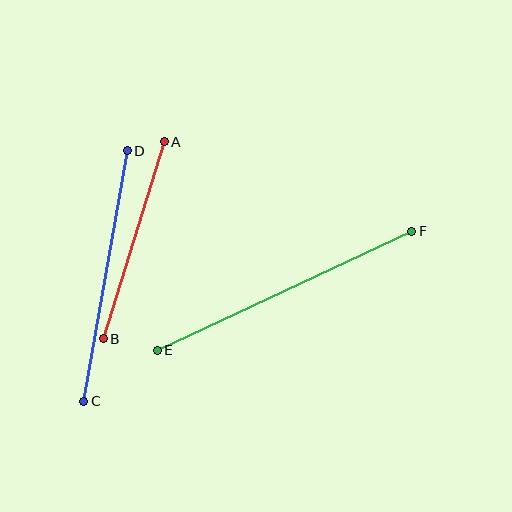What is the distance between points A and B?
The distance is approximately 206 pixels.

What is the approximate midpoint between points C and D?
The midpoint is at approximately (105, 276) pixels.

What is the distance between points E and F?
The distance is approximately 281 pixels.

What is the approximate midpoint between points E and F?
The midpoint is at approximately (285, 291) pixels.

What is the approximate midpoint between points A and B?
The midpoint is at approximately (134, 240) pixels.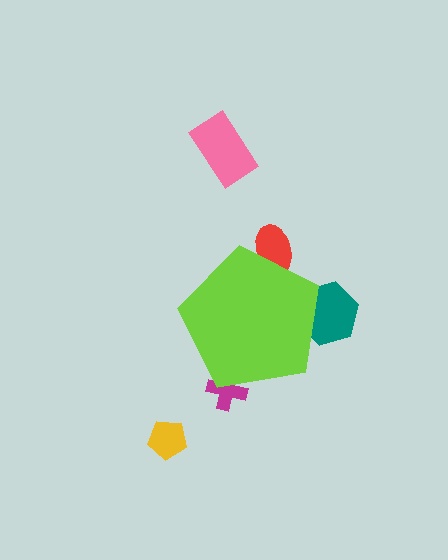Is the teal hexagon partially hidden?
Yes, the teal hexagon is partially hidden behind the lime pentagon.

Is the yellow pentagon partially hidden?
No, the yellow pentagon is fully visible.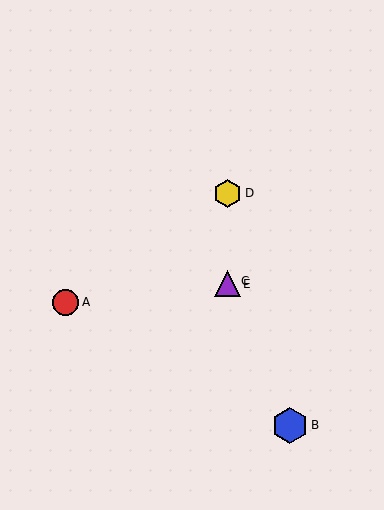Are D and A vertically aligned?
No, D is at x≈228 and A is at x≈66.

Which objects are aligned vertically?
Objects C, D, E are aligned vertically.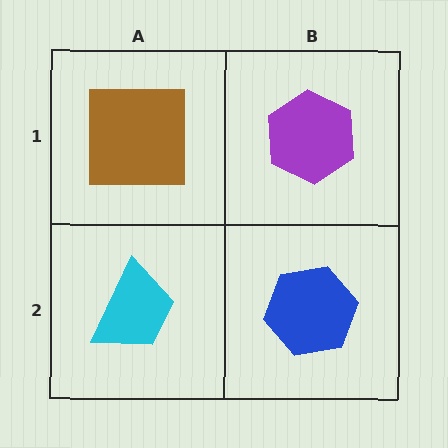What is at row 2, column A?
A cyan trapezoid.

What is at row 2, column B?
A blue hexagon.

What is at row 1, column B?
A purple hexagon.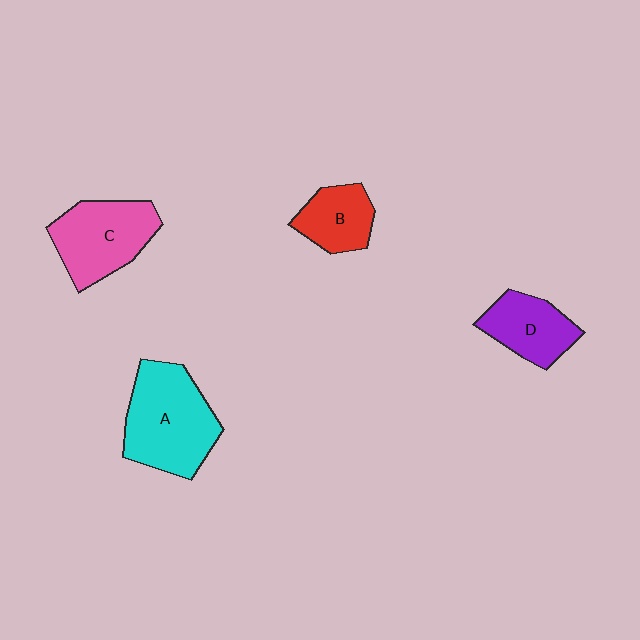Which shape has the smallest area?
Shape B (red).